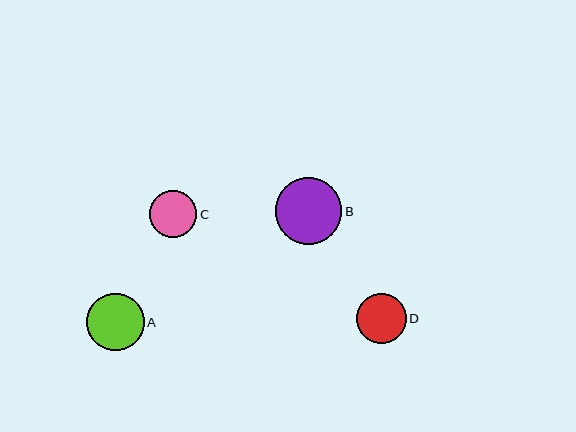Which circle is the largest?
Circle B is the largest with a size of approximately 67 pixels.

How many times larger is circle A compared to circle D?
Circle A is approximately 1.2 times the size of circle D.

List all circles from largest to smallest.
From largest to smallest: B, A, D, C.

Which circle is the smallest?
Circle C is the smallest with a size of approximately 47 pixels.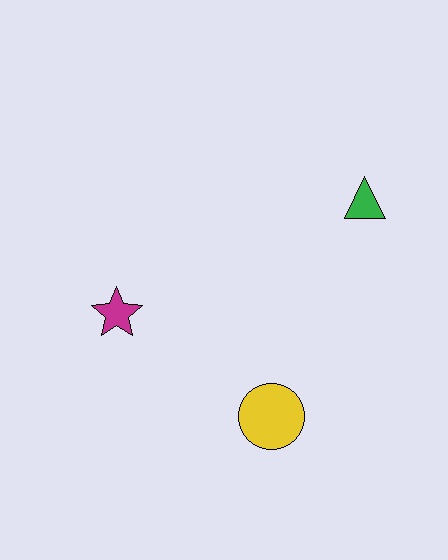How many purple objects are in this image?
There are no purple objects.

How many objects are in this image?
There are 3 objects.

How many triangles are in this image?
There is 1 triangle.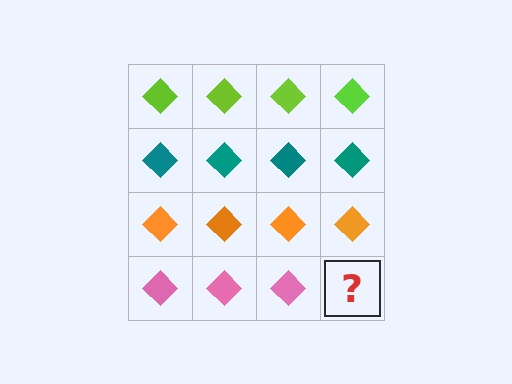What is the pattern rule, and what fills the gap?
The rule is that each row has a consistent color. The gap should be filled with a pink diamond.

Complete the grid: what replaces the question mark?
The question mark should be replaced with a pink diamond.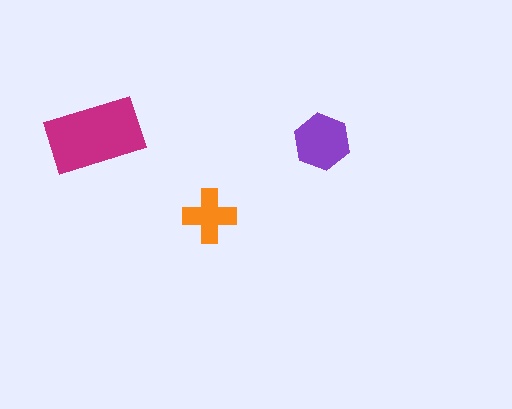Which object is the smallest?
The orange cross.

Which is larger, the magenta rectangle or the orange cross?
The magenta rectangle.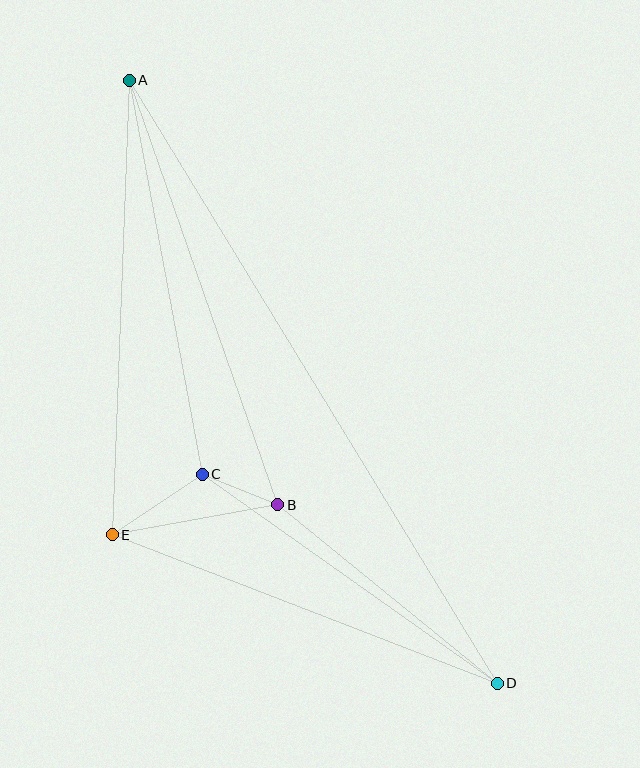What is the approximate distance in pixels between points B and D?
The distance between B and D is approximately 283 pixels.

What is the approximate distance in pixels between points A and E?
The distance between A and E is approximately 455 pixels.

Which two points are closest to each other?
Points B and C are closest to each other.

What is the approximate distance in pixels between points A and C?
The distance between A and C is approximately 401 pixels.